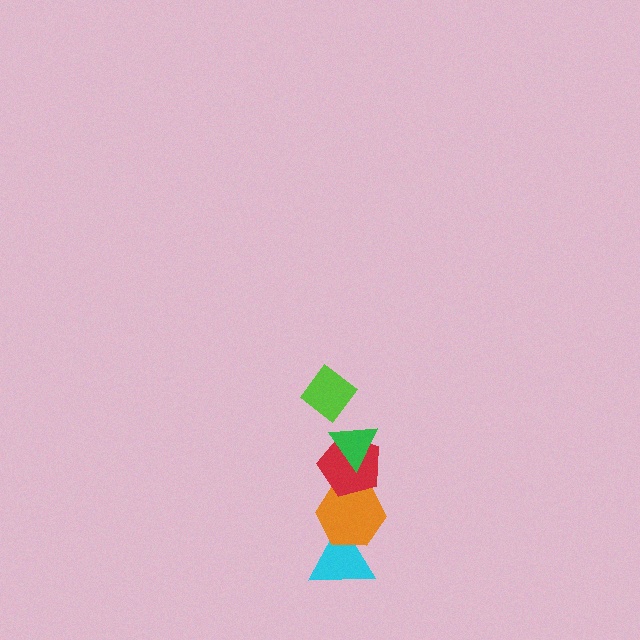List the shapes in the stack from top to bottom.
From top to bottom: the lime diamond, the green triangle, the red pentagon, the orange hexagon, the cyan triangle.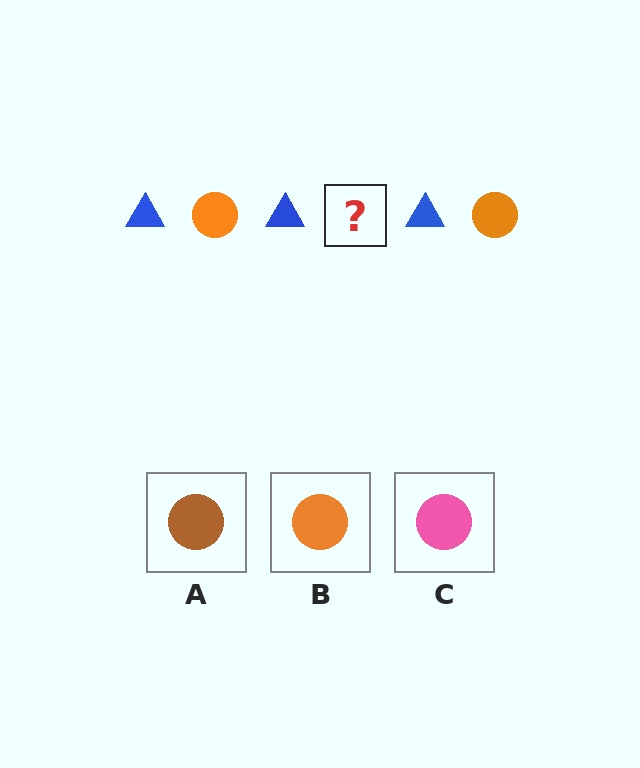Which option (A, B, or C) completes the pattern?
B.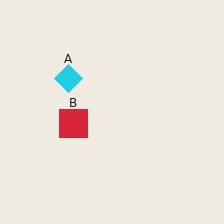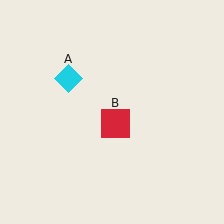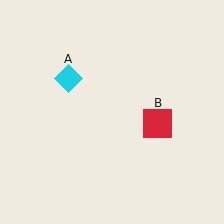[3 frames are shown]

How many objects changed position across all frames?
1 object changed position: red square (object B).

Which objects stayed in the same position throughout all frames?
Cyan diamond (object A) remained stationary.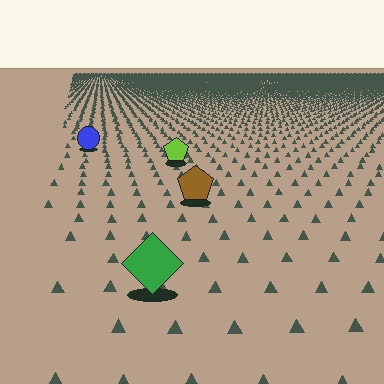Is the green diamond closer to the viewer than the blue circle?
Yes. The green diamond is closer — you can tell from the texture gradient: the ground texture is coarser near it.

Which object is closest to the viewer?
The green diamond is closest. The texture marks near it are larger and more spread out.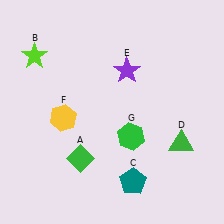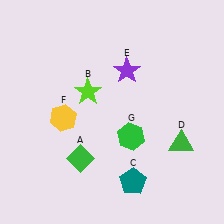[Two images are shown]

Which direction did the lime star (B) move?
The lime star (B) moved right.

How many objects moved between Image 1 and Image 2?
1 object moved between the two images.